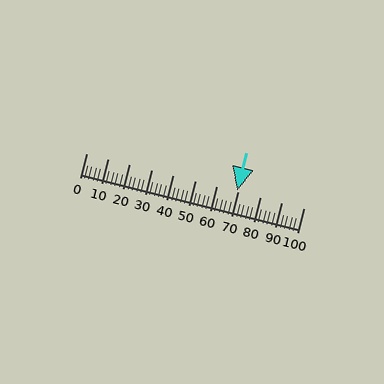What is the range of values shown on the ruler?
The ruler shows values from 0 to 100.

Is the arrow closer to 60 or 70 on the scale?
The arrow is closer to 70.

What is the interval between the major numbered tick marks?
The major tick marks are spaced 10 units apart.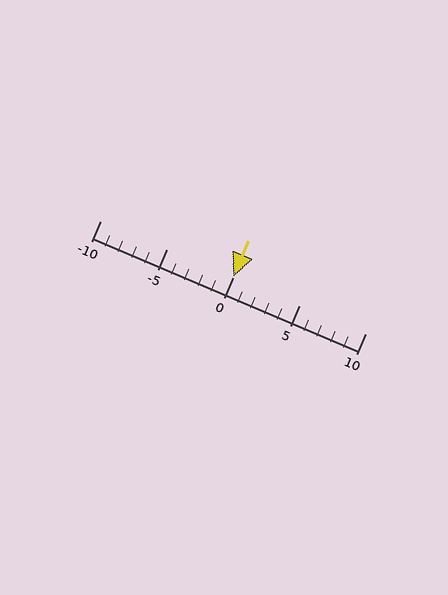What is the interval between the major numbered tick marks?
The major tick marks are spaced 5 units apart.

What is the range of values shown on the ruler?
The ruler shows values from -10 to 10.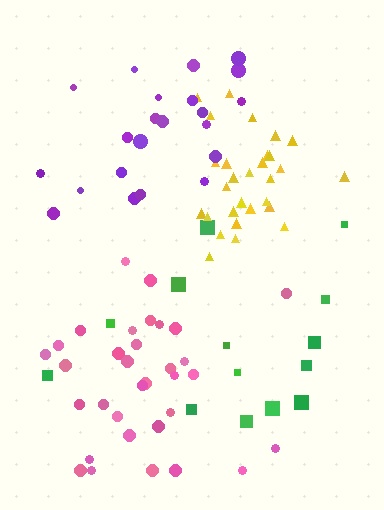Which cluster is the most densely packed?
Yellow.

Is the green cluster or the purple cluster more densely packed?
Purple.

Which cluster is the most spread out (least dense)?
Green.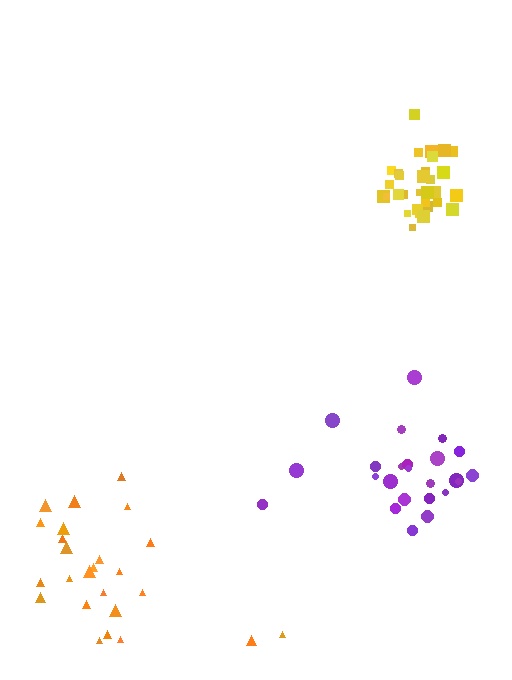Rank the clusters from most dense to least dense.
yellow, purple, orange.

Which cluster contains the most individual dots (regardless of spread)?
Yellow (34).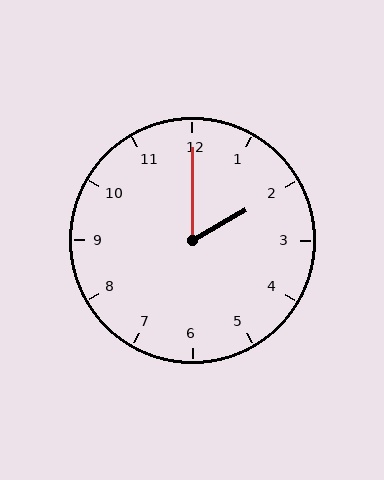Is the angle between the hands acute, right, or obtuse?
It is acute.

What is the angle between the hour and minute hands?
Approximately 60 degrees.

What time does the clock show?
2:00.